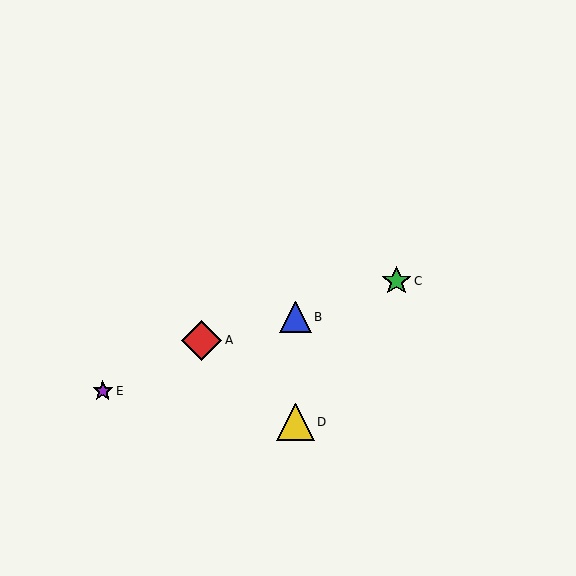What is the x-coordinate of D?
Object D is at x≈296.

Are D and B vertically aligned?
Yes, both are at x≈296.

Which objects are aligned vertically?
Objects B, D are aligned vertically.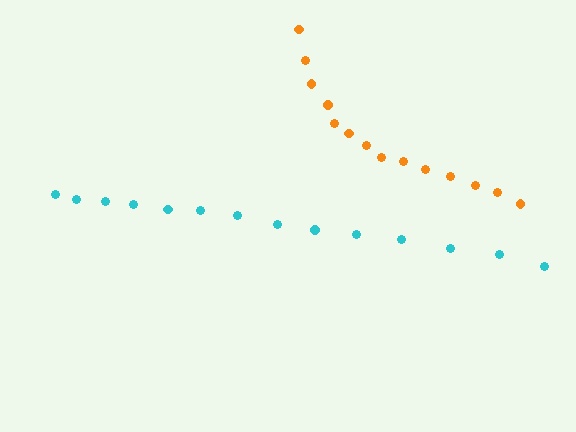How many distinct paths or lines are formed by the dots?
There are 2 distinct paths.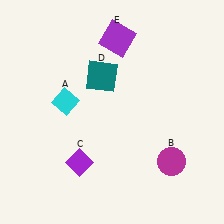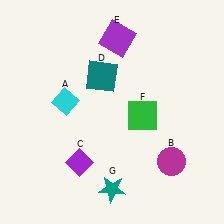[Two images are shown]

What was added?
A green square (F), a teal star (G) were added in Image 2.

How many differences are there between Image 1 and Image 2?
There are 2 differences between the two images.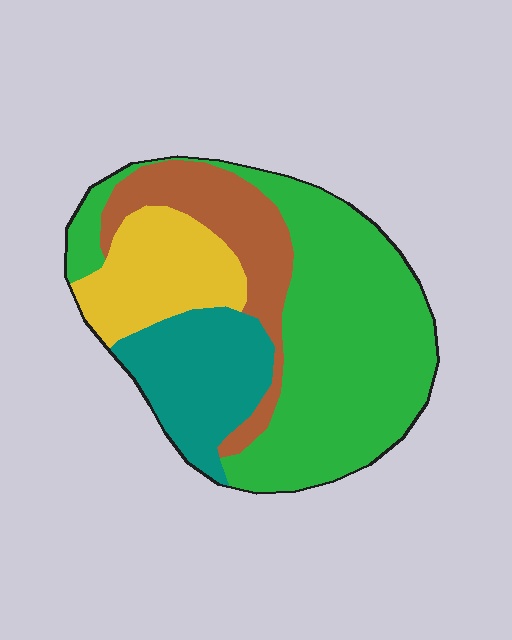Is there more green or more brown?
Green.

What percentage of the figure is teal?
Teal takes up about one fifth (1/5) of the figure.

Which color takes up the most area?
Green, at roughly 50%.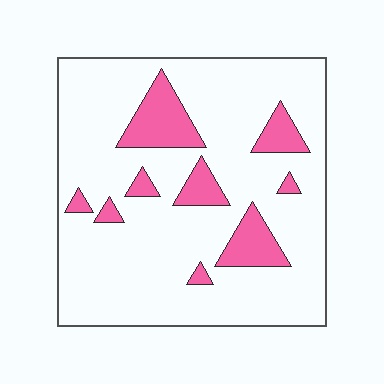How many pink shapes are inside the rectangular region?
9.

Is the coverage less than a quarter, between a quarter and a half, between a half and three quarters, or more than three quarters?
Less than a quarter.